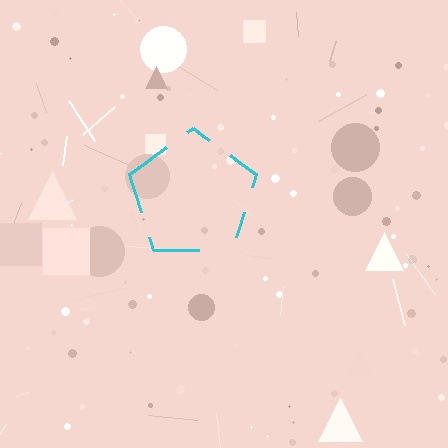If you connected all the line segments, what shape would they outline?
They would outline a pentagon.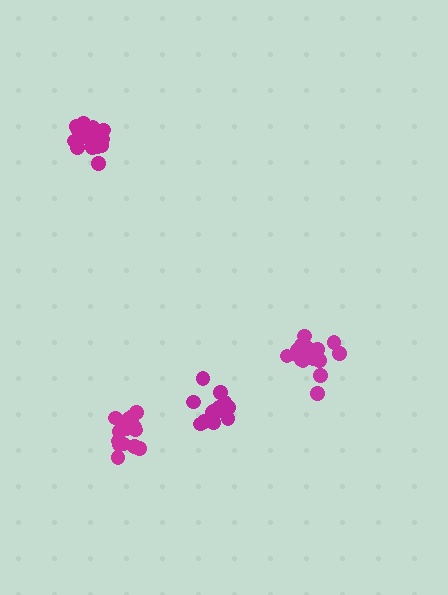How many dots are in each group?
Group 1: 18 dots, Group 2: 13 dots, Group 3: 17 dots, Group 4: 19 dots (67 total).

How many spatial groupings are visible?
There are 4 spatial groupings.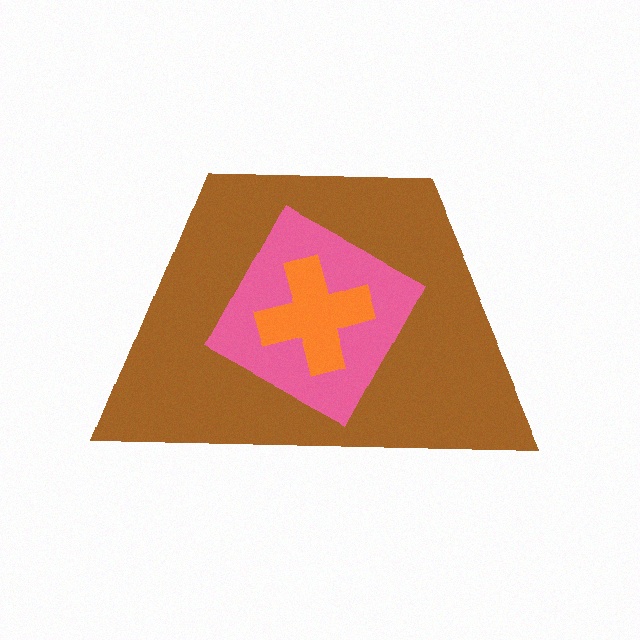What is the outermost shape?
The brown trapezoid.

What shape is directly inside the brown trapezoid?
The pink diamond.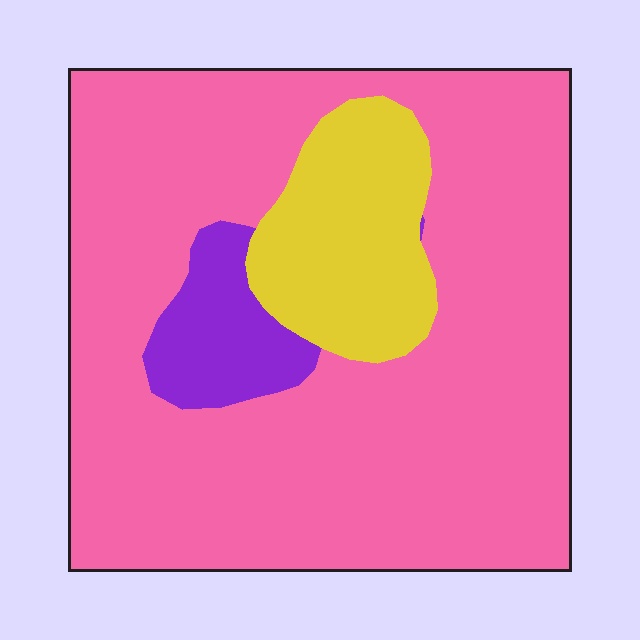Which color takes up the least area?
Purple, at roughly 10%.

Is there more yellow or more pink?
Pink.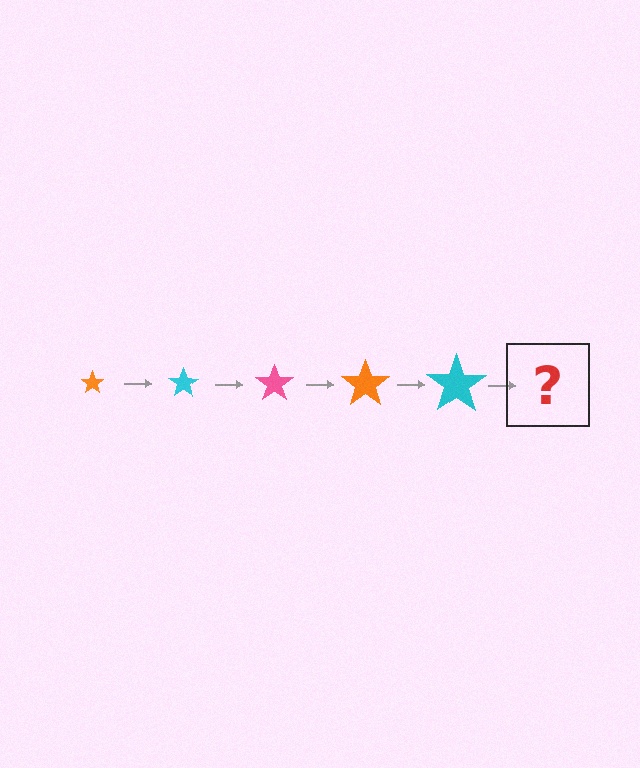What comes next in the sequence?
The next element should be a pink star, larger than the previous one.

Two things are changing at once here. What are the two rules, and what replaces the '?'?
The two rules are that the star grows larger each step and the color cycles through orange, cyan, and pink. The '?' should be a pink star, larger than the previous one.